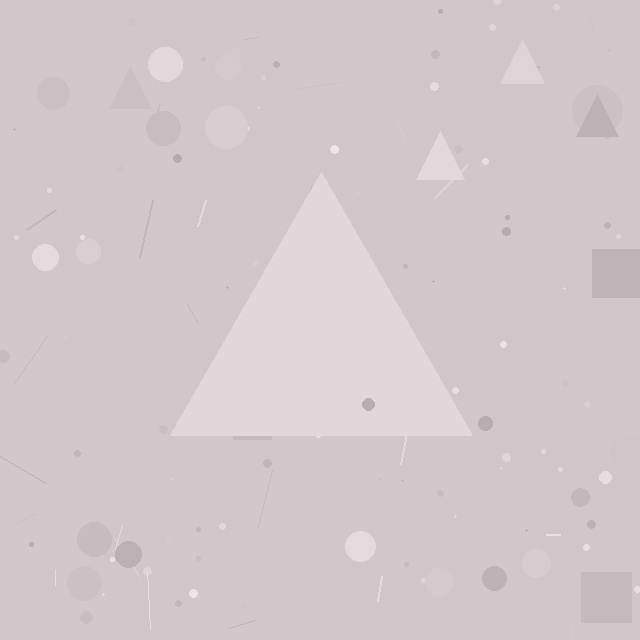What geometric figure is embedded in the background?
A triangle is embedded in the background.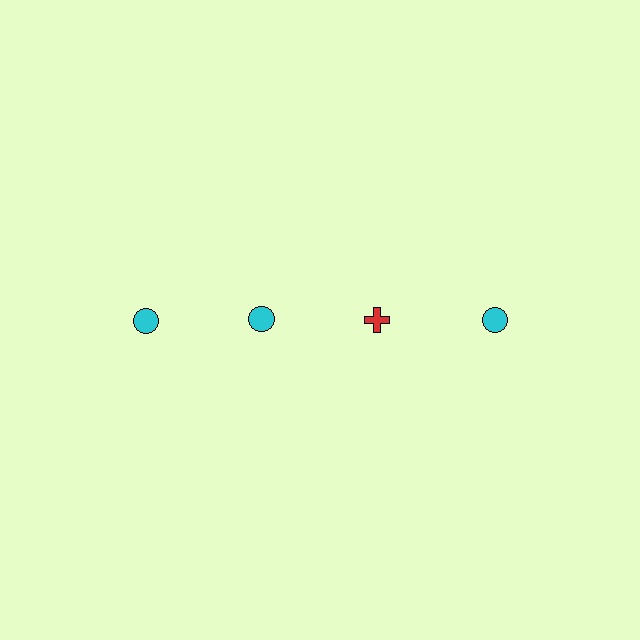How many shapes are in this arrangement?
There are 4 shapes arranged in a grid pattern.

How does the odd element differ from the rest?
It differs in both color (red instead of cyan) and shape (cross instead of circle).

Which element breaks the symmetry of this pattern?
The red cross in the top row, center column breaks the symmetry. All other shapes are cyan circles.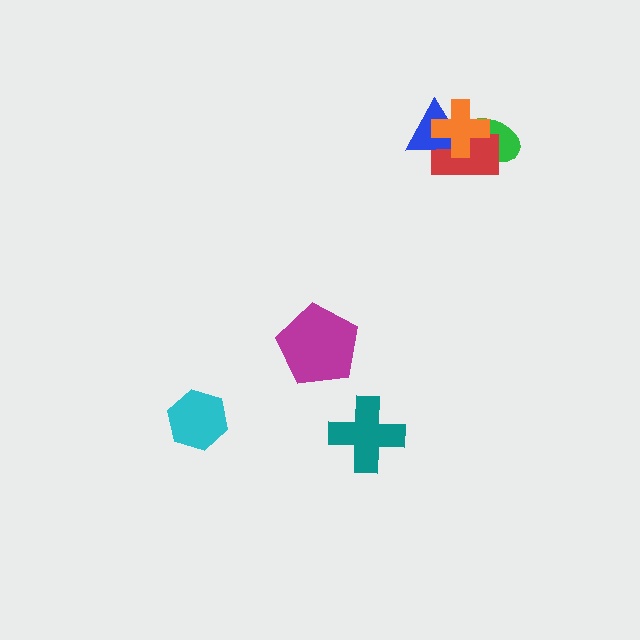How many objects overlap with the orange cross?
3 objects overlap with the orange cross.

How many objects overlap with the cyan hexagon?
0 objects overlap with the cyan hexagon.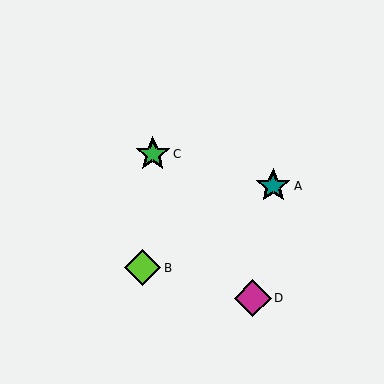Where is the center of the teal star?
The center of the teal star is at (273, 186).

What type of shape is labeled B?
Shape B is a lime diamond.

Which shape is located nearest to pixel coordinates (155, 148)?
The green star (labeled C) at (153, 154) is nearest to that location.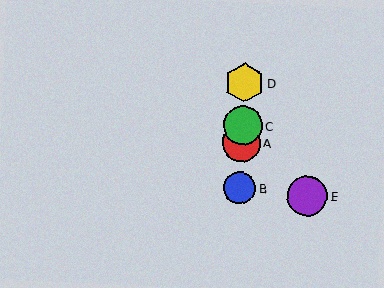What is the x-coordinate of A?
Object A is at x≈242.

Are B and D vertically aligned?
Yes, both are at x≈240.